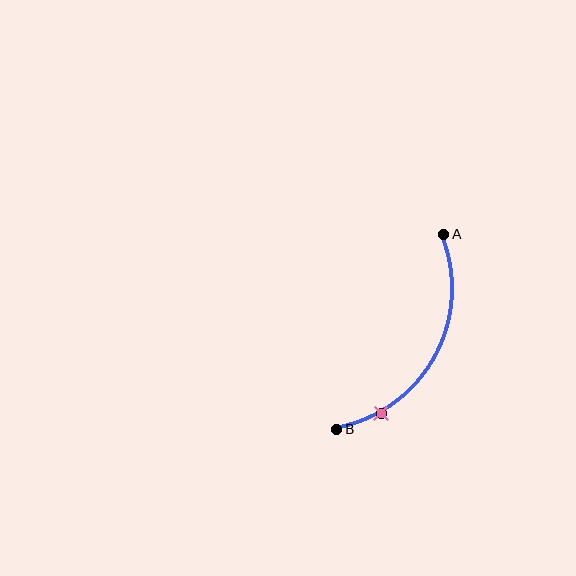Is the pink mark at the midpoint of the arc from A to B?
No. The pink mark lies on the arc but is closer to endpoint B. The arc midpoint would be at the point on the curve equidistant along the arc from both A and B.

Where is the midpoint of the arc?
The arc midpoint is the point on the curve farthest from the straight line joining A and B. It sits to the right of that line.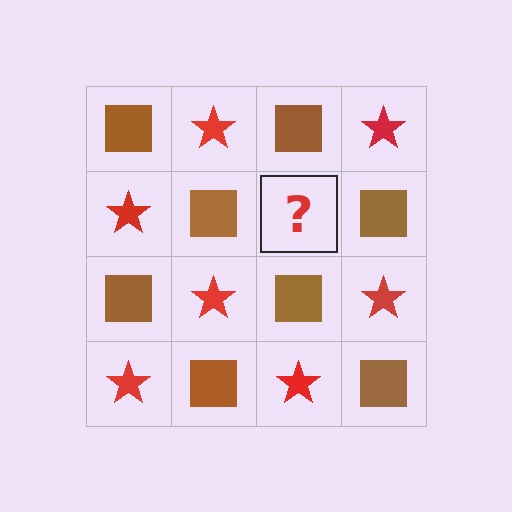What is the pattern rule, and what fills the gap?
The rule is that it alternates brown square and red star in a checkerboard pattern. The gap should be filled with a red star.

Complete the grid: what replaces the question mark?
The question mark should be replaced with a red star.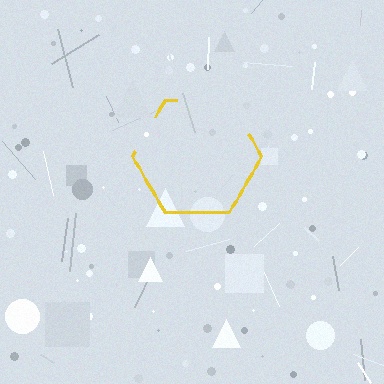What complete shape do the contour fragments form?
The contour fragments form a hexagon.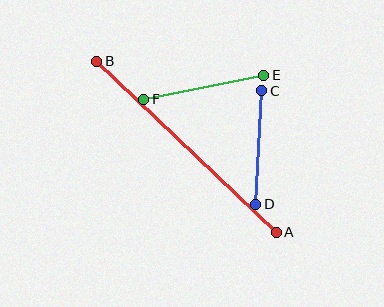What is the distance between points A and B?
The distance is approximately 248 pixels.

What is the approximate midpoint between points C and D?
The midpoint is at approximately (259, 147) pixels.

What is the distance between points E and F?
The distance is approximately 122 pixels.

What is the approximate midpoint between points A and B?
The midpoint is at approximately (187, 147) pixels.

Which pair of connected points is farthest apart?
Points A and B are farthest apart.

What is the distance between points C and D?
The distance is approximately 114 pixels.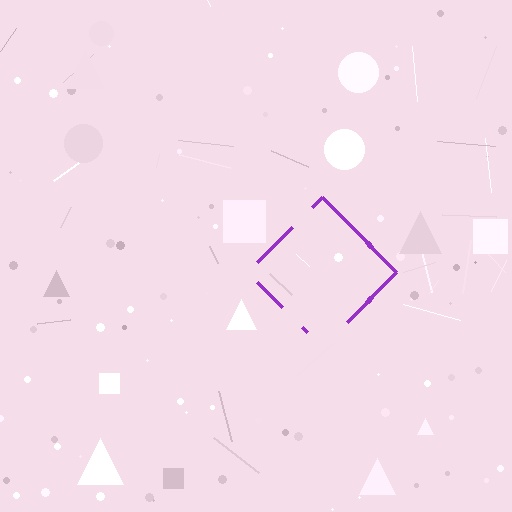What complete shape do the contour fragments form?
The contour fragments form a diamond.